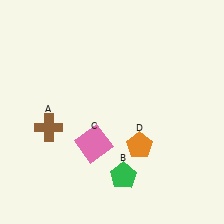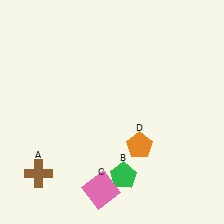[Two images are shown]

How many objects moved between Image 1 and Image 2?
2 objects moved between the two images.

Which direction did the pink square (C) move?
The pink square (C) moved down.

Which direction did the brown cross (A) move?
The brown cross (A) moved down.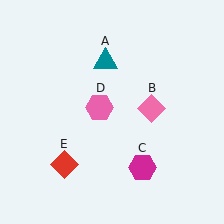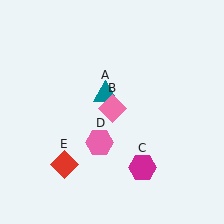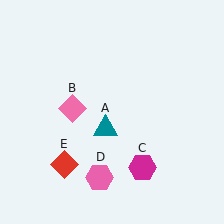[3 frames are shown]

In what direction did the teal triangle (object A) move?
The teal triangle (object A) moved down.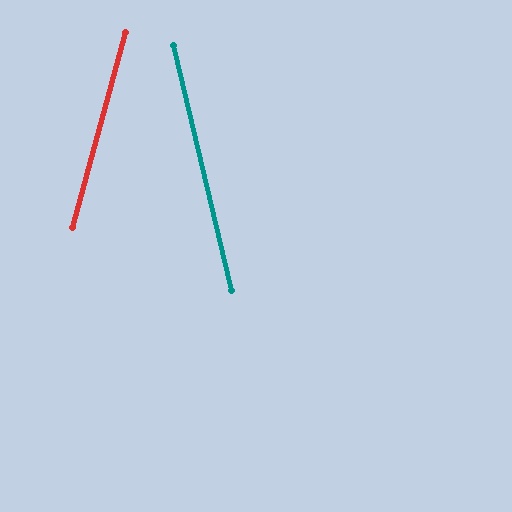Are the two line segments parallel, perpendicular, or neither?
Neither parallel nor perpendicular — they differ by about 28°.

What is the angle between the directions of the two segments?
Approximately 28 degrees.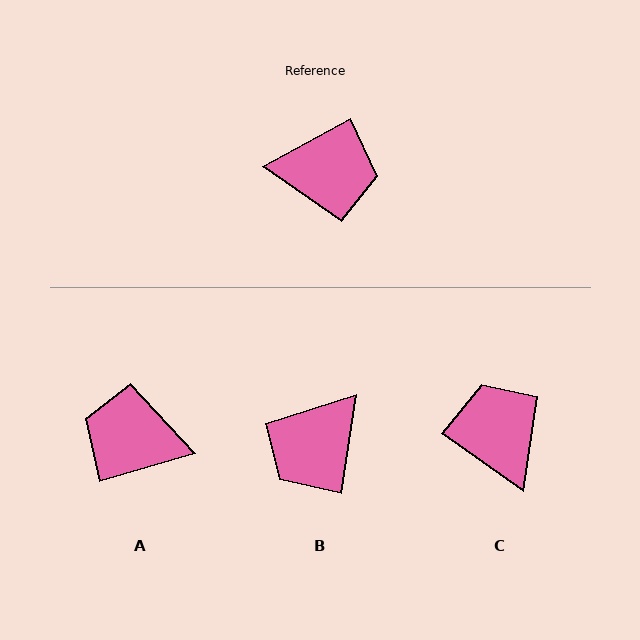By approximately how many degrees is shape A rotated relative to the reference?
Approximately 167 degrees counter-clockwise.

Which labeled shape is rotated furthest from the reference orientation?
A, about 167 degrees away.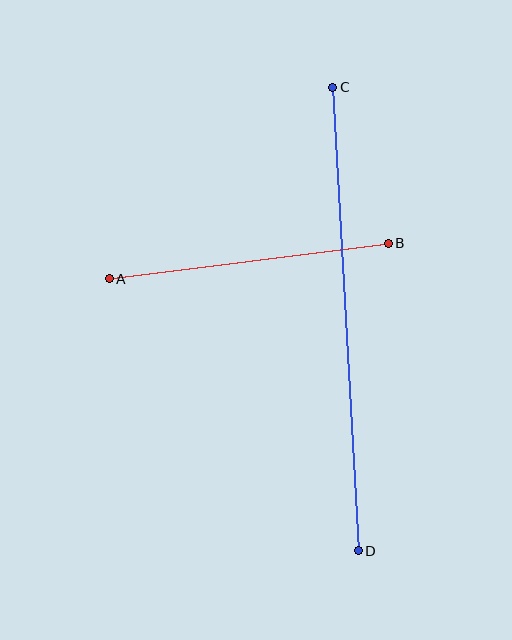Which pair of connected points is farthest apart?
Points C and D are farthest apart.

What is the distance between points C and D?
The distance is approximately 465 pixels.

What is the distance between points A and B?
The distance is approximately 281 pixels.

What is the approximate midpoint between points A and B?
The midpoint is at approximately (249, 261) pixels.